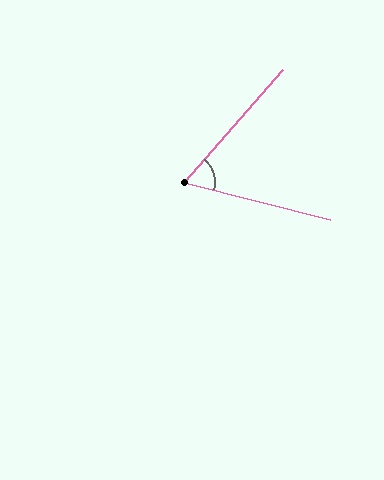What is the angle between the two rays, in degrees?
Approximately 63 degrees.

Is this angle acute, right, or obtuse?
It is acute.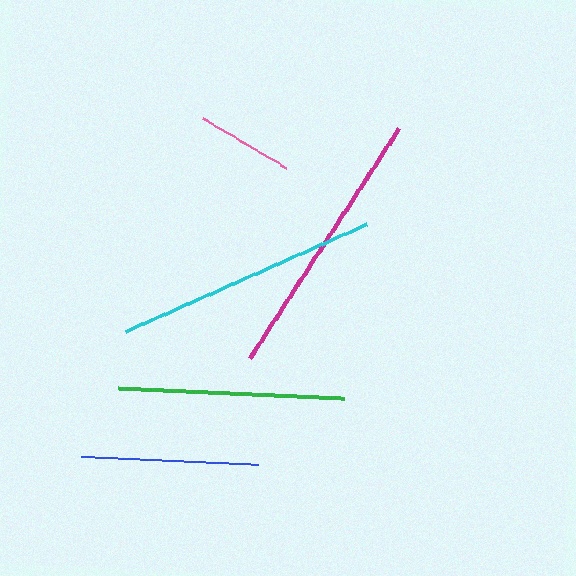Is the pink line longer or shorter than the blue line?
The blue line is longer than the pink line.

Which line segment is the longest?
The magenta line is the longest at approximately 274 pixels.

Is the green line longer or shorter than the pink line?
The green line is longer than the pink line.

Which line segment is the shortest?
The pink line is the shortest at approximately 97 pixels.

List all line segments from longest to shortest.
From longest to shortest: magenta, cyan, green, blue, pink.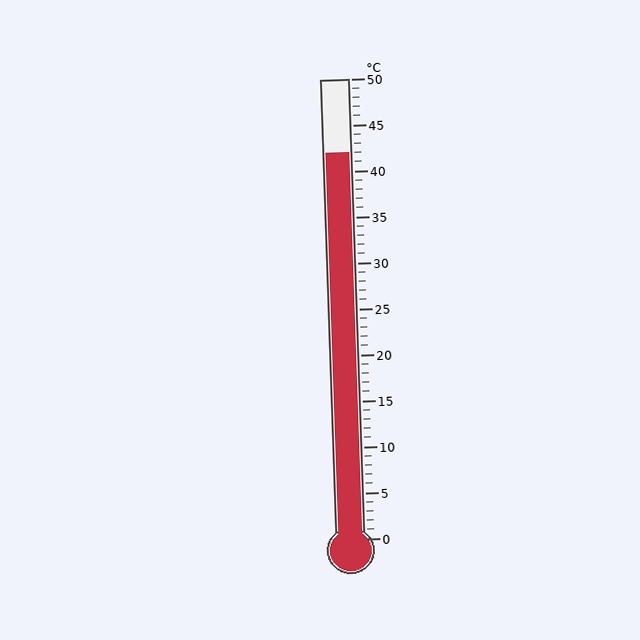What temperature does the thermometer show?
The thermometer shows approximately 42°C.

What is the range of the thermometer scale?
The thermometer scale ranges from 0°C to 50°C.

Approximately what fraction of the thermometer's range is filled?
The thermometer is filled to approximately 85% of its range.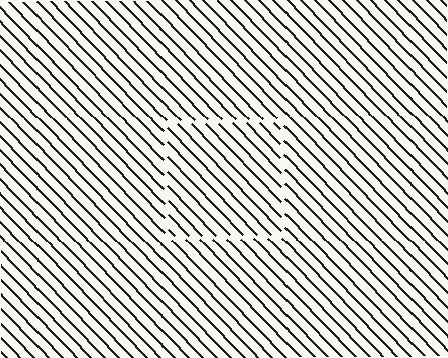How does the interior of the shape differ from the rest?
The interior of the shape contains the same grating, shifted by half a period — the contour is defined by the phase discontinuity where line-ends from the inner and outer gratings abut.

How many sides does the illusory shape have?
4 sides — the line-ends trace a square.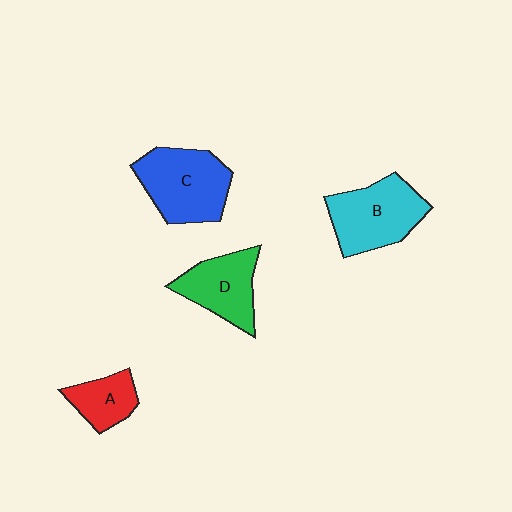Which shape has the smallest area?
Shape A (red).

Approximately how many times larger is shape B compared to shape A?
Approximately 1.9 times.